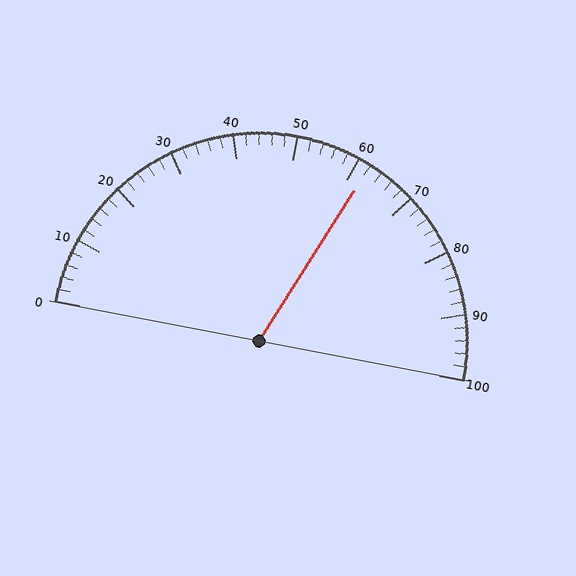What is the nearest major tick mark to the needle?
The nearest major tick mark is 60.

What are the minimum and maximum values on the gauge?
The gauge ranges from 0 to 100.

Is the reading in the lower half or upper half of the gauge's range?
The reading is in the upper half of the range (0 to 100).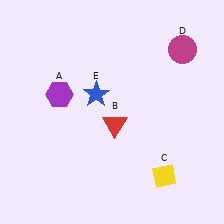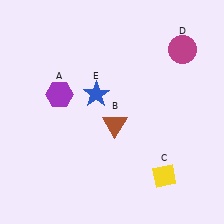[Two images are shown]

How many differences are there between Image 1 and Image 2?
There is 1 difference between the two images.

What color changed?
The triangle (B) changed from red in Image 1 to brown in Image 2.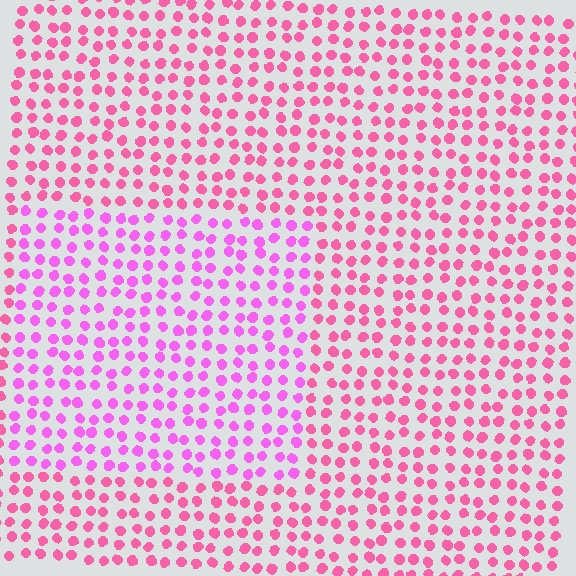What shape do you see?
I see a rectangle.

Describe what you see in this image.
The image is filled with small pink elements in a uniform arrangement. A rectangle-shaped region is visible where the elements are tinted to a slightly different hue, forming a subtle color boundary.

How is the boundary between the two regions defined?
The boundary is defined purely by a slight shift in hue (about 30 degrees). Spacing, size, and orientation are identical on both sides.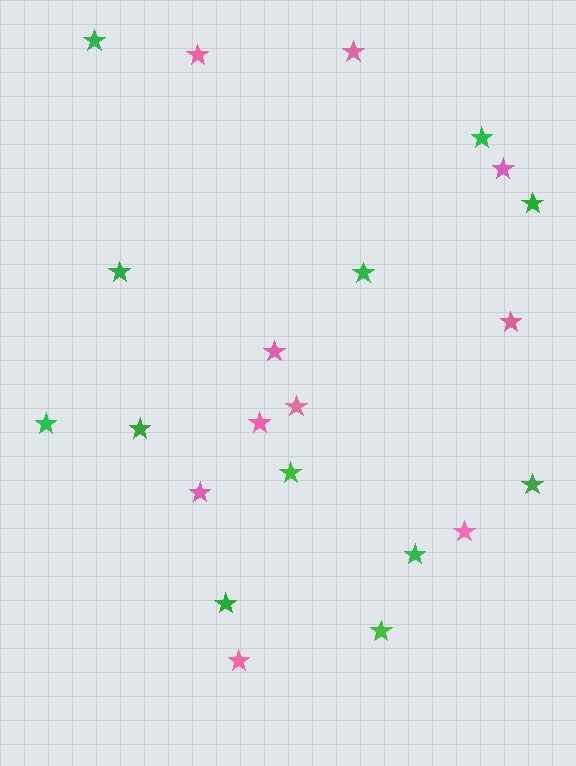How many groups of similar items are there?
There are 2 groups: one group of pink stars (10) and one group of green stars (12).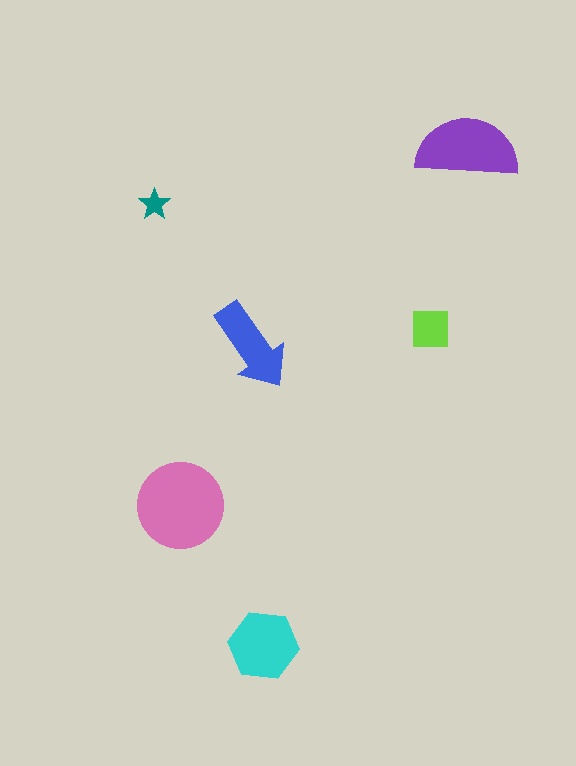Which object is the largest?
The pink circle.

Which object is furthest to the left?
The teal star is leftmost.